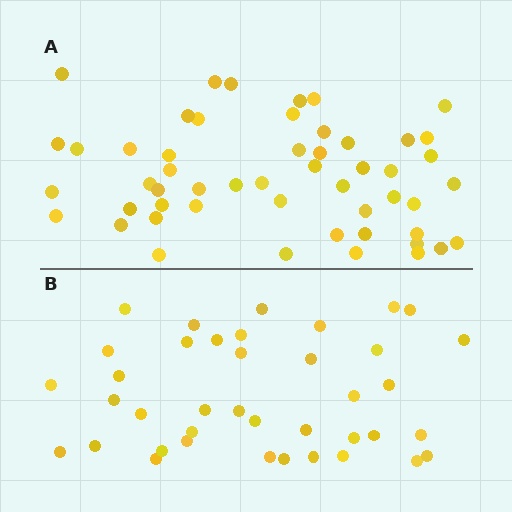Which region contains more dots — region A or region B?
Region A (the top region) has more dots.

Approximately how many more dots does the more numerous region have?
Region A has approximately 15 more dots than region B.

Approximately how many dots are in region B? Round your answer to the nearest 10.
About 40 dots. (The exact count is 39, which rounds to 40.)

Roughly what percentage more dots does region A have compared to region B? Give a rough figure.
About 35% more.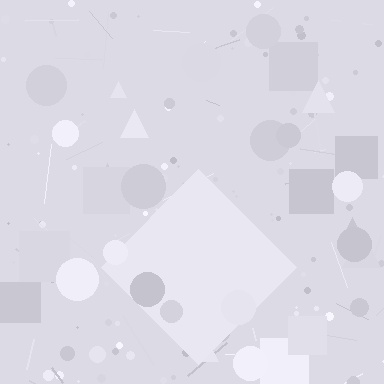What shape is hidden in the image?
A diamond is hidden in the image.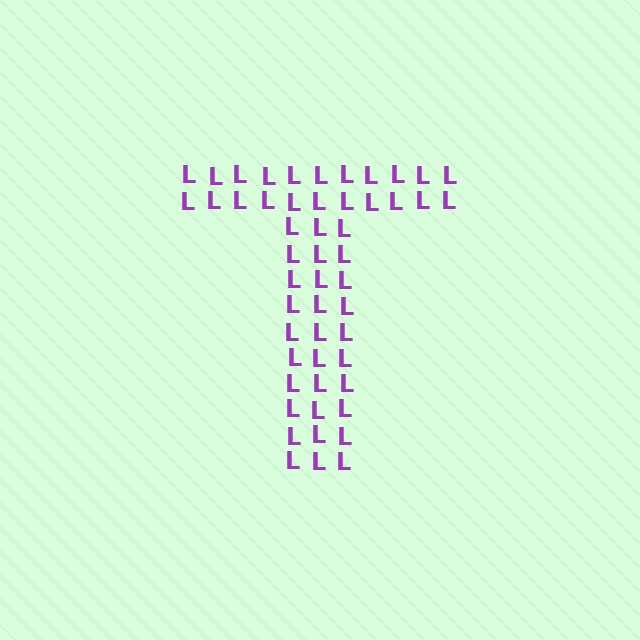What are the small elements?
The small elements are letter L's.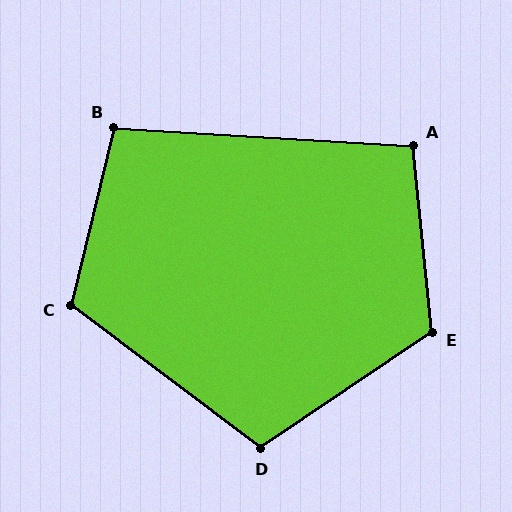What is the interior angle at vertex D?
Approximately 109 degrees (obtuse).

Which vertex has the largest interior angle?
E, at approximately 118 degrees.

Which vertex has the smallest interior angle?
A, at approximately 99 degrees.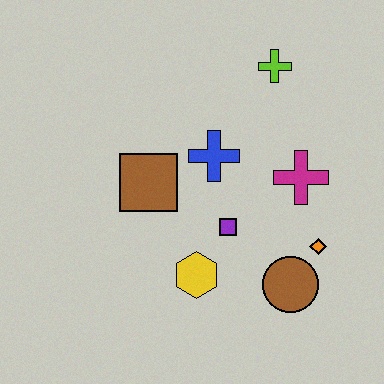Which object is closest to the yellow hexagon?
The purple square is closest to the yellow hexagon.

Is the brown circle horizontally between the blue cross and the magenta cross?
Yes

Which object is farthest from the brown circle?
The lime cross is farthest from the brown circle.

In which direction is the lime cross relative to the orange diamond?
The lime cross is above the orange diamond.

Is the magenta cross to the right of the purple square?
Yes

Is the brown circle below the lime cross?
Yes